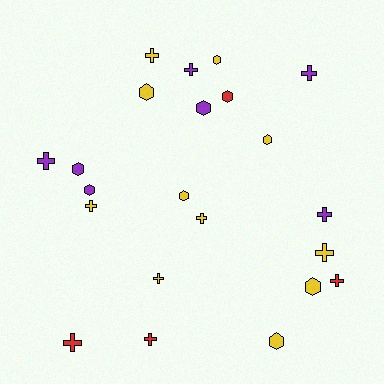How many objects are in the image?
There are 22 objects.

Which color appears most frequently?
Yellow, with 11 objects.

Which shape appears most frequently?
Cross, with 12 objects.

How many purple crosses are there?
There are 4 purple crosses.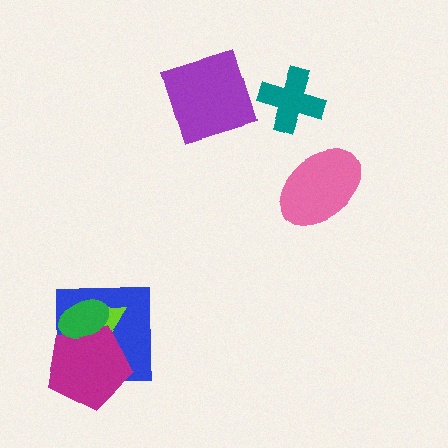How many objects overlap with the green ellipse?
3 objects overlap with the green ellipse.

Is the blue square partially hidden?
Yes, it is partially covered by another shape.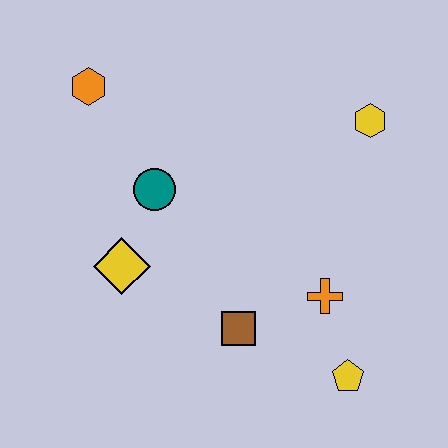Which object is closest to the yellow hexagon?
The orange cross is closest to the yellow hexagon.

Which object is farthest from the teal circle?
The yellow pentagon is farthest from the teal circle.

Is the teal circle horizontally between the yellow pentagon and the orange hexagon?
Yes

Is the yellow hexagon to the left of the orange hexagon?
No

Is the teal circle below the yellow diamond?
No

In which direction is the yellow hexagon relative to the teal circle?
The yellow hexagon is to the right of the teal circle.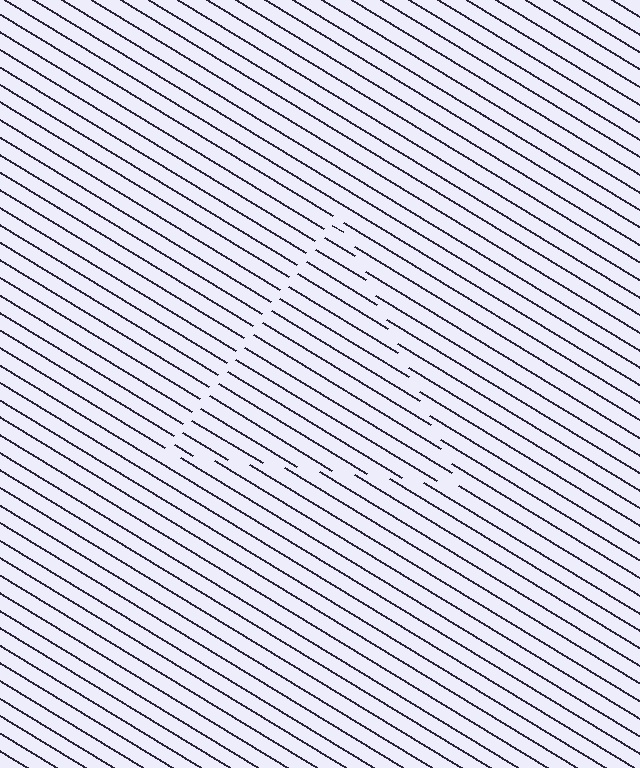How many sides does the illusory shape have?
3 sides — the line-ends trace a triangle.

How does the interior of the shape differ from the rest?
The interior of the shape contains the same grating, shifted by half a period — the contour is defined by the phase discontinuity where line-ends from the inner and outer gratings abut.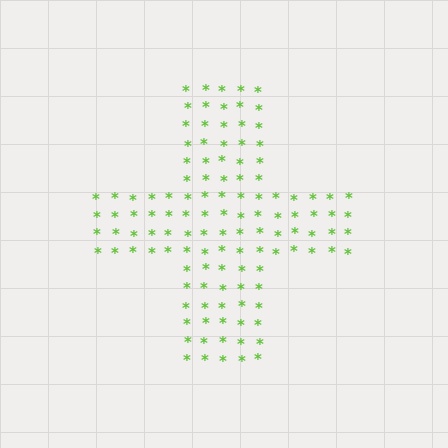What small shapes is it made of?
It is made of small asterisks.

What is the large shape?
The large shape is a cross.